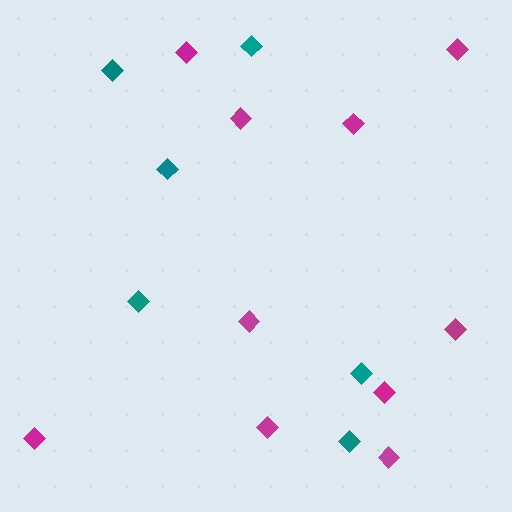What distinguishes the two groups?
There are 2 groups: one group of magenta diamonds (10) and one group of teal diamonds (6).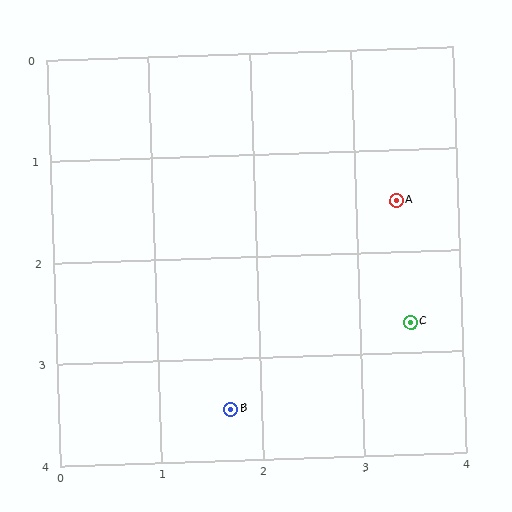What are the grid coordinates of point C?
Point C is at approximately (3.5, 2.7).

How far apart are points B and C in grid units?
Points B and C are about 2.0 grid units apart.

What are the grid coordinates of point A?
Point A is at approximately (3.4, 1.5).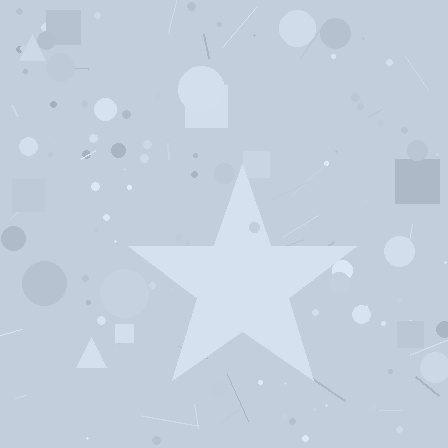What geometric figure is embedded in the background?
A star is embedded in the background.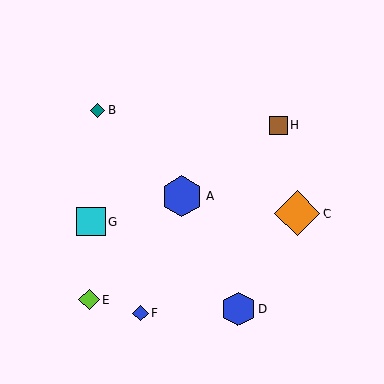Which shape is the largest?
The orange diamond (labeled C) is the largest.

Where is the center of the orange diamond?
The center of the orange diamond is at (297, 213).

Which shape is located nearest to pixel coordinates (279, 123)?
The brown square (labeled H) at (278, 125) is nearest to that location.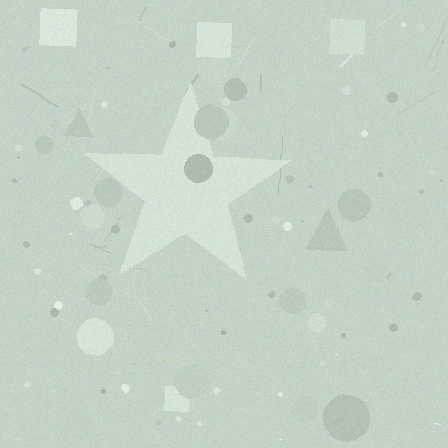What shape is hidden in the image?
A star is hidden in the image.